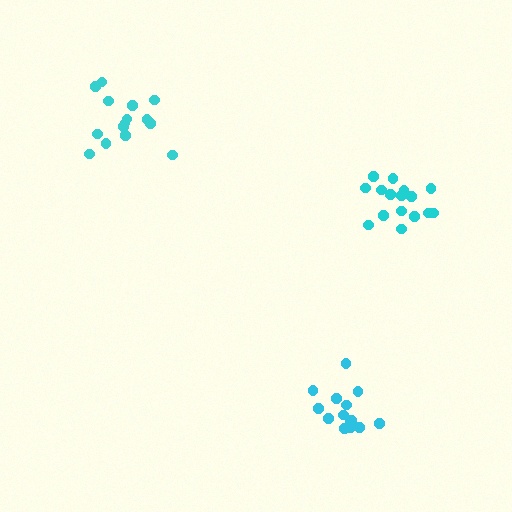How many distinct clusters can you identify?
There are 3 distinct clusters.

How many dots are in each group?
Group 1: 16 dots, Group 2: 14 dots, Group 3: 15 dots (45 total).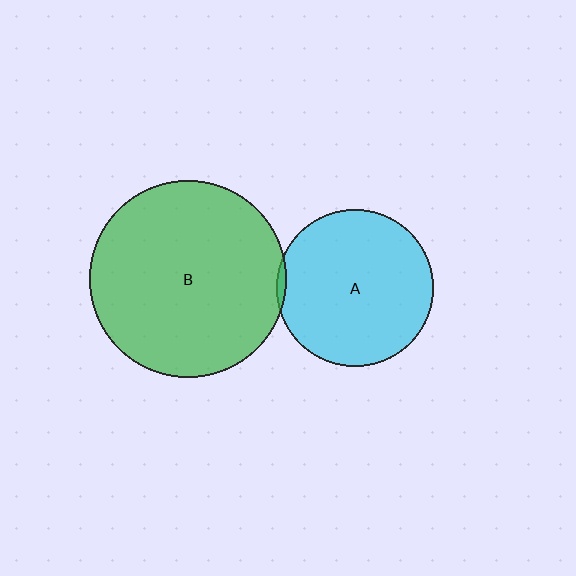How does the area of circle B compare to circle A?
Approximately 1.6 times.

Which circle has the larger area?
Circle B (green).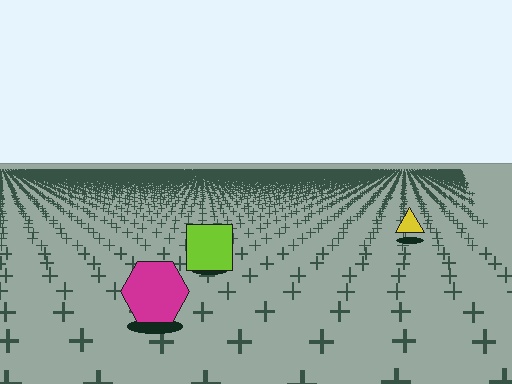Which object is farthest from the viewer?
The yellow triangle is farthest from the viewer. It appears smaller and the ground texture around it is denser.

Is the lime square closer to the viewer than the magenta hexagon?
No. The magenta hexagon is closer — you can tell from the texture gradient: the ground texture is coarser near it.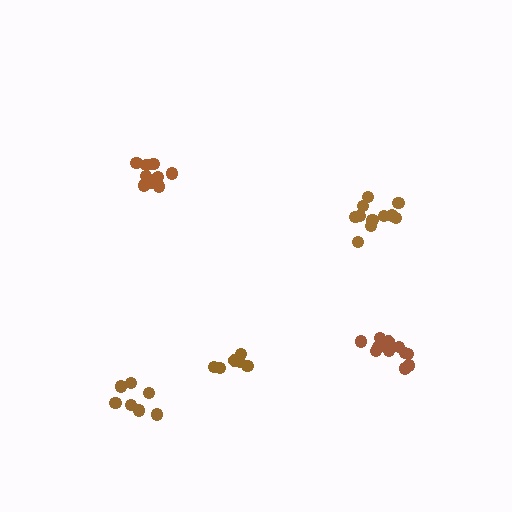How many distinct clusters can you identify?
There are 5 distinct clusters.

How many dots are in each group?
Group 1: 6 dots, Group 2: 11 dots, Group 3: 12 dots, Group 4: 11 dots, Group 5: 7 dots (47 total).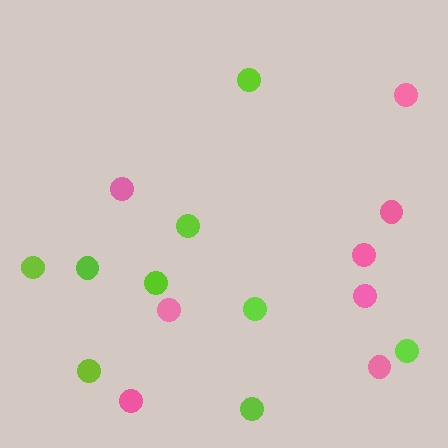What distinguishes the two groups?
There are 2 groups: one group of pink circles (8) and one group of lime circles (9).